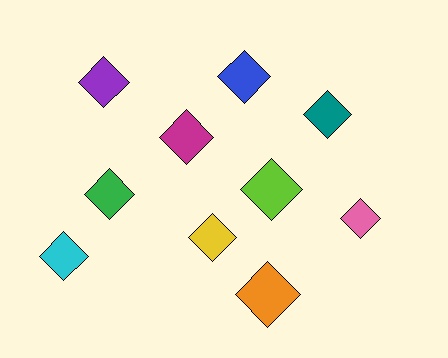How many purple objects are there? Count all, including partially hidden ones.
There is 1 purple object.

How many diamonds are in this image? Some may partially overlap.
There are 10 diamonds.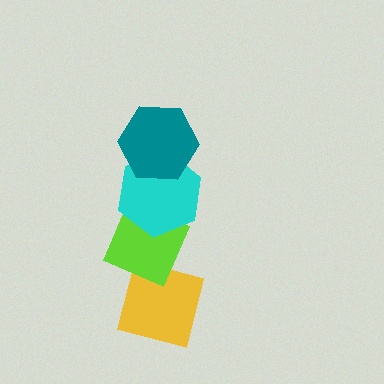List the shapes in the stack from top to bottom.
From top to bottom: the teal hexagon, the cyan hexagon, the lime diamond, the yellow square.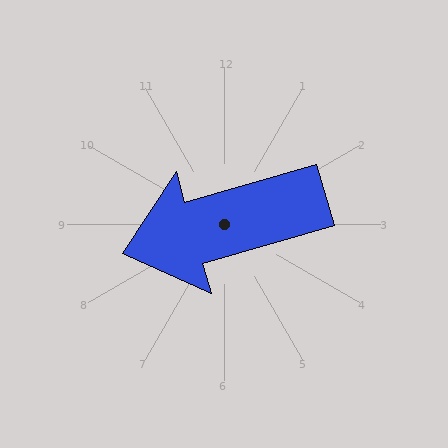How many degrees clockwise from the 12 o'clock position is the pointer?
Approximately 254 degrees.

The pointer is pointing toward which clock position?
Roughly 8 o'clock.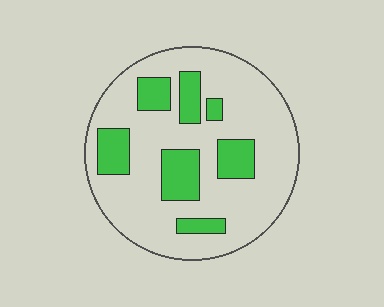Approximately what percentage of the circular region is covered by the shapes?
Approximately 25%.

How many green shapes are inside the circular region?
7.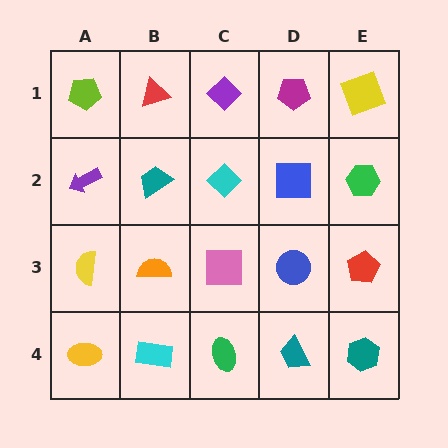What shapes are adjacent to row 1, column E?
A green hexagon (row 2, column E), a magenta pentagon (row 1, column D).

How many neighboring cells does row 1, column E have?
2.